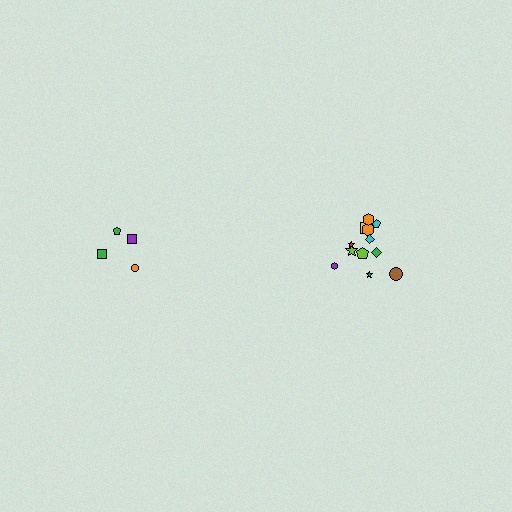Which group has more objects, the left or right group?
The right group.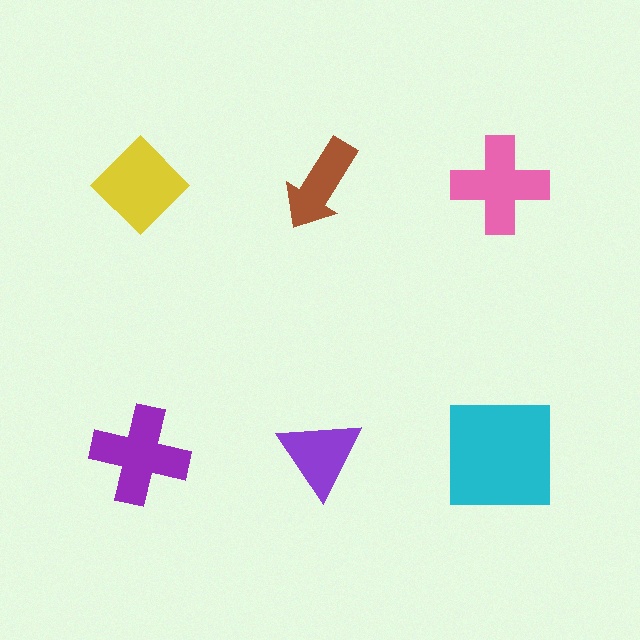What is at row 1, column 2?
A brown arrow.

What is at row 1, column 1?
A yellow diamond.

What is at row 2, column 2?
A purple triangle.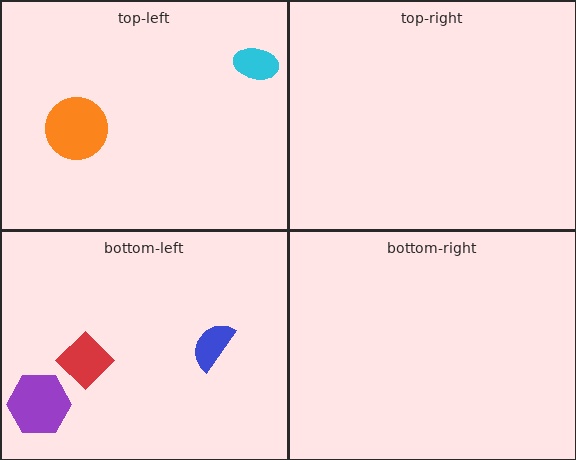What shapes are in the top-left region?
The orange circle, the cyan ellipse.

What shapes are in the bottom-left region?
The blue semicircle, the red diamond, the purple hexagon.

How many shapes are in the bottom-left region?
3.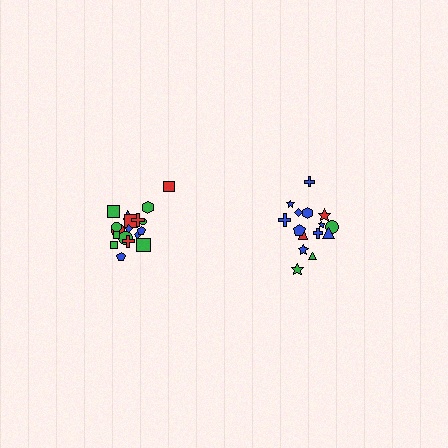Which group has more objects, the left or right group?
The left group.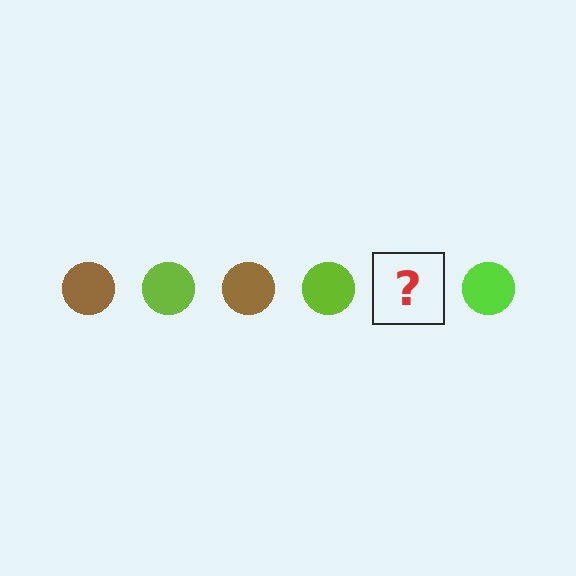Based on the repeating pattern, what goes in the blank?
The blank should be a brown circle.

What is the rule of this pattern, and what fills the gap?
The rule is that the pattern cycles through brown, lime circles. The gap should be filled with a brown circle.